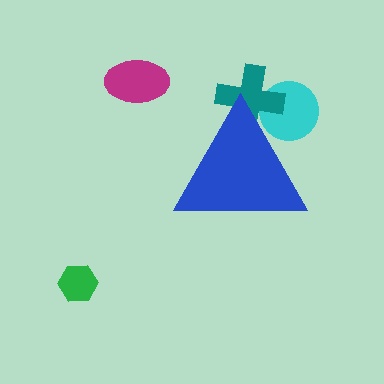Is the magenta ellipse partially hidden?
No, the magenta ellipse is fully visible.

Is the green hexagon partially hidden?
No, the green hexagon is fully visible.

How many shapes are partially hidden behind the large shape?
2 shapes are partially hidden.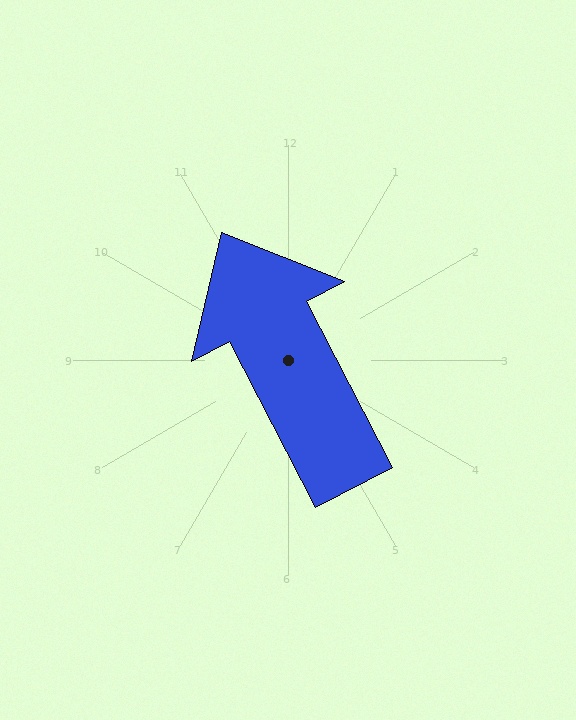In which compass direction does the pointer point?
Northwest.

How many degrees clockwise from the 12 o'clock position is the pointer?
Approximately 333 degrees.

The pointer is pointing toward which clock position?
Roughly 11 o'clock.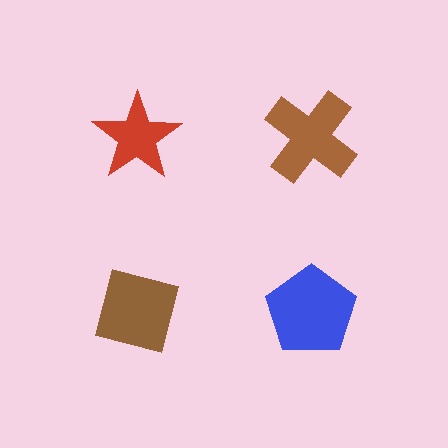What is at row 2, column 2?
A blue pentagon.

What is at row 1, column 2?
A brown cross.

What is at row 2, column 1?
A brown square.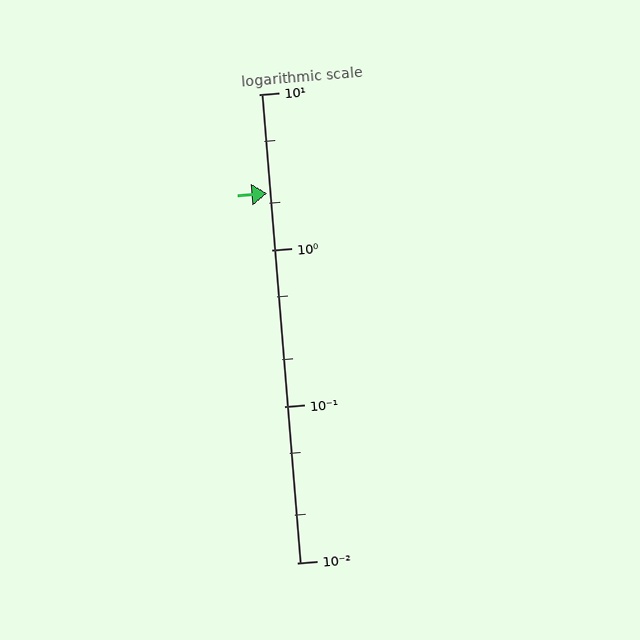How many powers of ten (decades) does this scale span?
The scale spans 3 decades, from 0.01 to 10.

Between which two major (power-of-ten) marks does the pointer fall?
The pointer is between 1 and 10.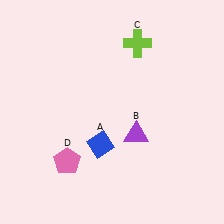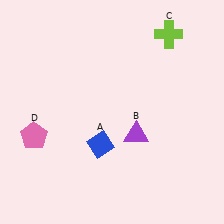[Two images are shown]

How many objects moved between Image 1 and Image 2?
2 objects moved between the two images.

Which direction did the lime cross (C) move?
The lime cross (C) moved right.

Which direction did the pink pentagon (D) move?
The pink pentagon (D) moved left.